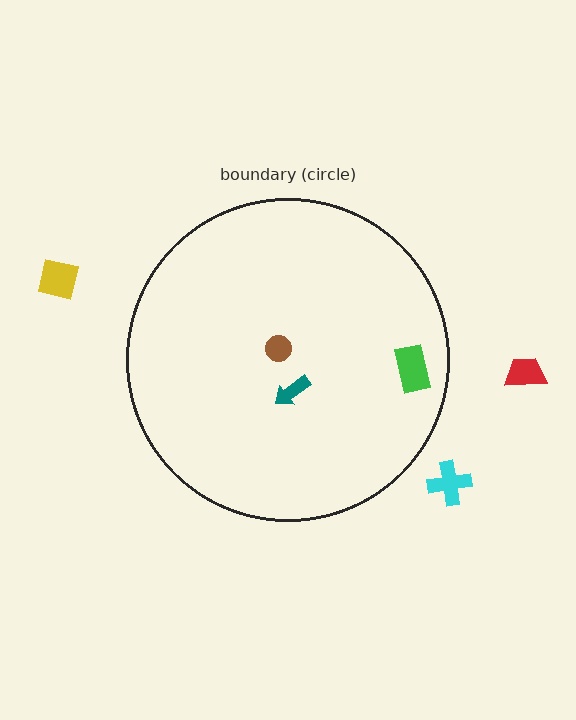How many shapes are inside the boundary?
3 inside, 3 outside.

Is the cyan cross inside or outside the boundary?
Outside.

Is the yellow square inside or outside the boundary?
Outside.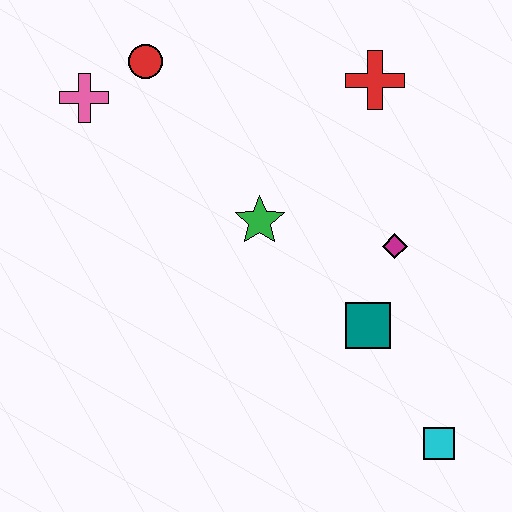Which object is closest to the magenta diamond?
The teal square is closest to the magenta diamond.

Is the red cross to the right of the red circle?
Yes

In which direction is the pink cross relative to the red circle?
The pink cross is to the left of the red circle.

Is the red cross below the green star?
No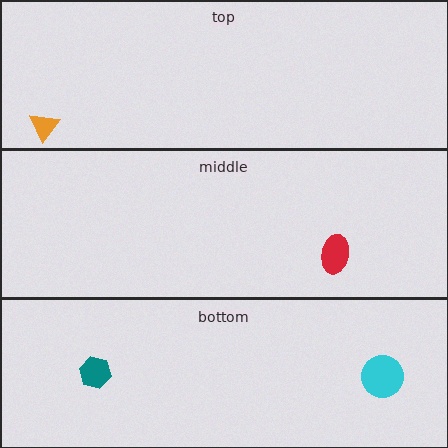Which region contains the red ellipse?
The middle region.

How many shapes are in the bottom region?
2.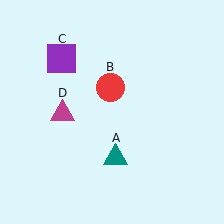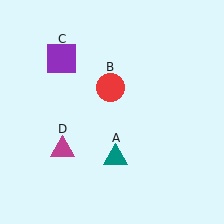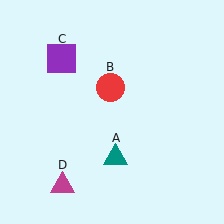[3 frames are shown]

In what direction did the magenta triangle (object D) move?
The magenta triangle (object D) moved down.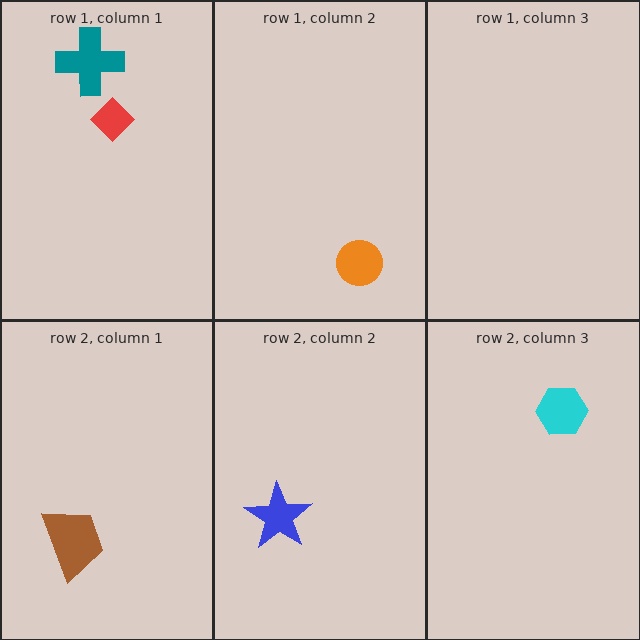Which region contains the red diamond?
The row 1, column 1 region.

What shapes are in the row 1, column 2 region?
The orange circle.